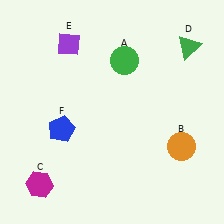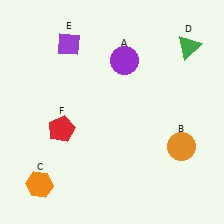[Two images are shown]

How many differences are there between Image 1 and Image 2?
There are 3 differences between the two images.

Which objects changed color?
A changed from green to purple. C changed from magenta to orange. F changed from blue to red.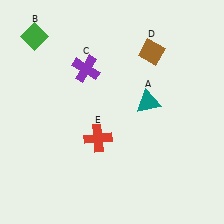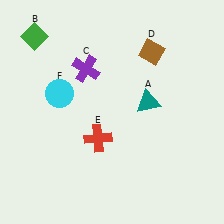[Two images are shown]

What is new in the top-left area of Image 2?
A cyan circle (F) was added in the top-left area of Image 2.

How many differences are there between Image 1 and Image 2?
There is 1 difference between the two images.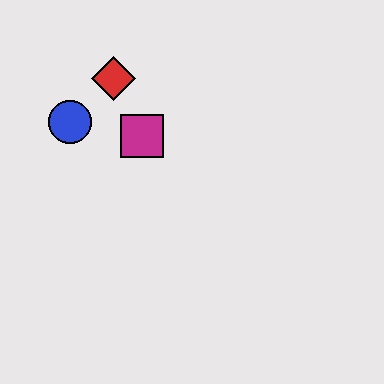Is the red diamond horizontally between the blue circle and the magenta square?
Yes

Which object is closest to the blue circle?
The red diamond is closest to the blue circle.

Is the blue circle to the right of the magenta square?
No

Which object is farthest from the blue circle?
The magenta square is farthest from the blue circle.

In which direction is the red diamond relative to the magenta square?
The red diamond is above the magenta square.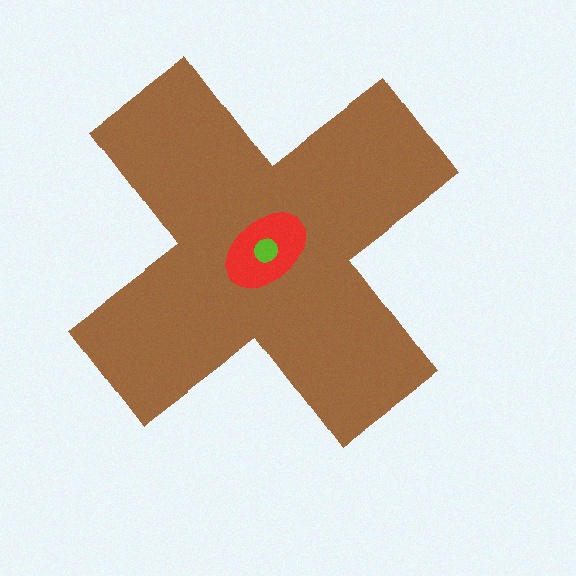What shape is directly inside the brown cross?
The red ellipse.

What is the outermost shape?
The brown cross.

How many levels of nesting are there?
3.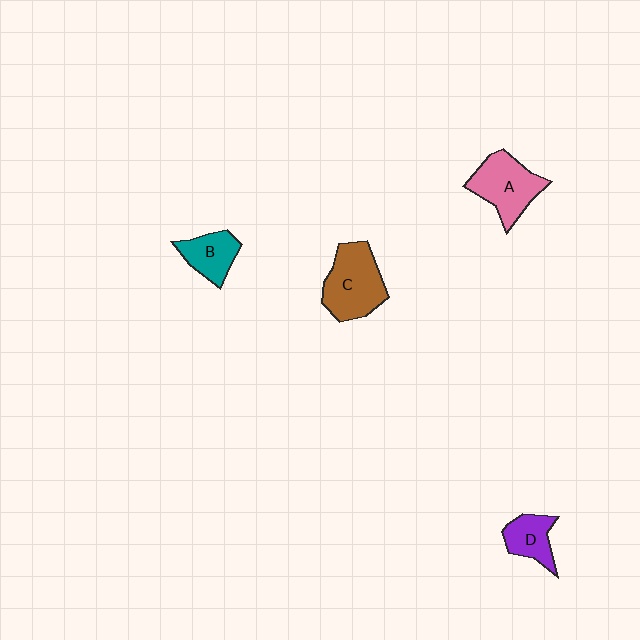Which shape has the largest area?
Shape C (brown).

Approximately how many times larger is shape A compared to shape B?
Approximately 1.5 times.